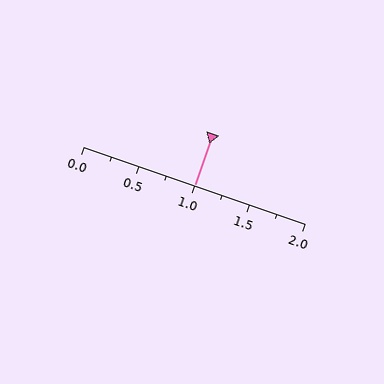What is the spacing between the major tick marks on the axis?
The major ticks are spaced 0.5 apart.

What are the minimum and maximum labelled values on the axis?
The axis runs from 0.0 to 2.0.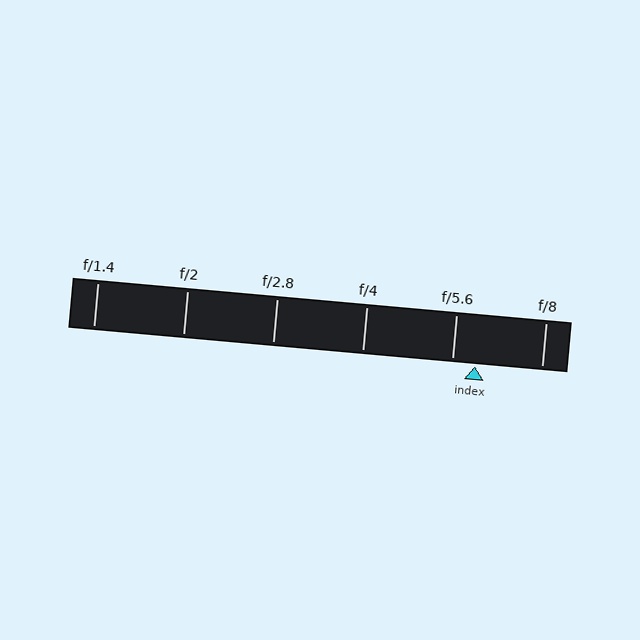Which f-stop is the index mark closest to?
The index mark is closest to f/5.6.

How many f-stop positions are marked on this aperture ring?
There are 6 f-stop positions marked.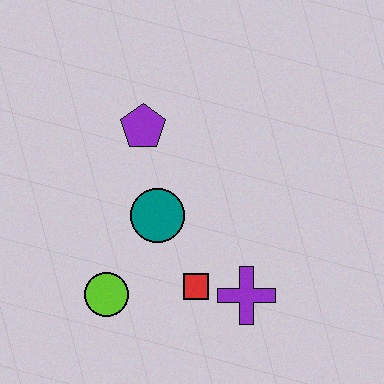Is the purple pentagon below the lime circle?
No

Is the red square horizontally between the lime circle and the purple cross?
Yes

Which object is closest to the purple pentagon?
The teal circle is closest to the purple pentagon.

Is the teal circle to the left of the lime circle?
No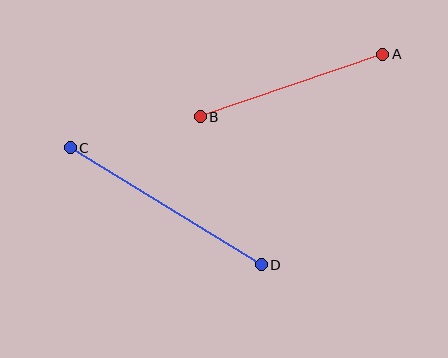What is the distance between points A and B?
The distance is approximately 193 pixels.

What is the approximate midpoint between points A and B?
The midpoint is at approximately (292, 86) pixels.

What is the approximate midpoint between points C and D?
The midpoint is at approximately (166, 206) pixels.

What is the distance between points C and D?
The distance is approximately 224 pixels.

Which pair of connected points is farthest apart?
Points C and D are farthest apart.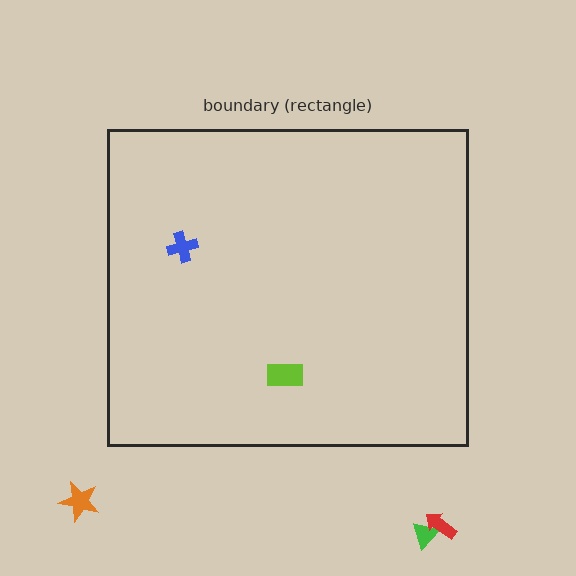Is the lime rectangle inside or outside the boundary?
Inside.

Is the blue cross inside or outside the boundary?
Inside.